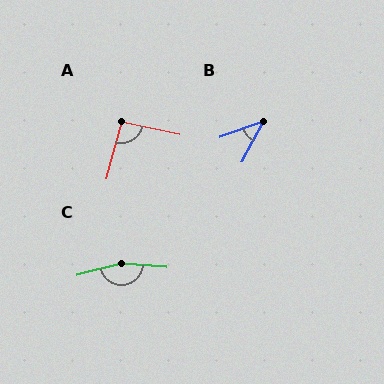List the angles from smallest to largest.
B (43°), A (93°), C (160°).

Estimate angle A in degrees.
Approximately 93 degrees.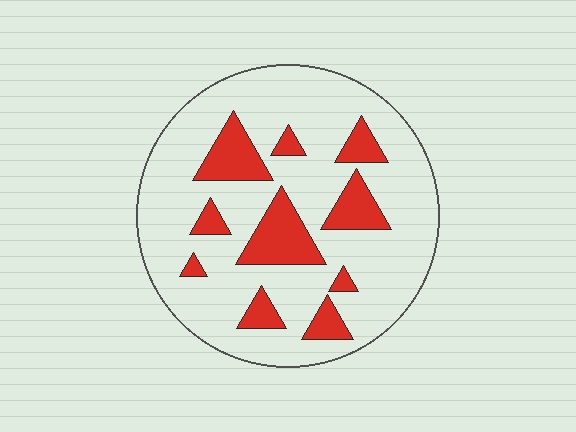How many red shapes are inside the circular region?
10.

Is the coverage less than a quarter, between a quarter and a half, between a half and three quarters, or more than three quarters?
Less than a quarter.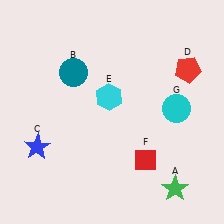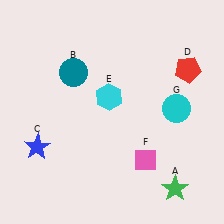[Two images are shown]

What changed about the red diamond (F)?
In Image 1, F is red. In Image 2, it changed to pink.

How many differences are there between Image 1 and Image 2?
There is 1 difference between the two images.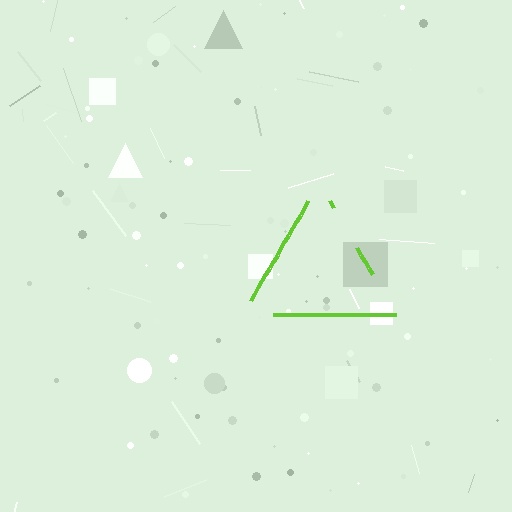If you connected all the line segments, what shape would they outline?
They would outline a triangle.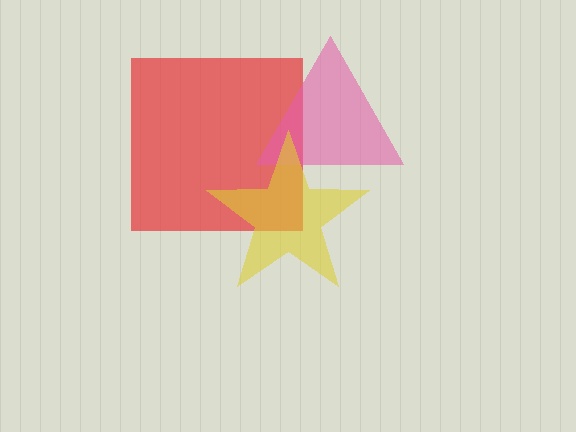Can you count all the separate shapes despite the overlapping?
Yes, there are 3 separate shapes.